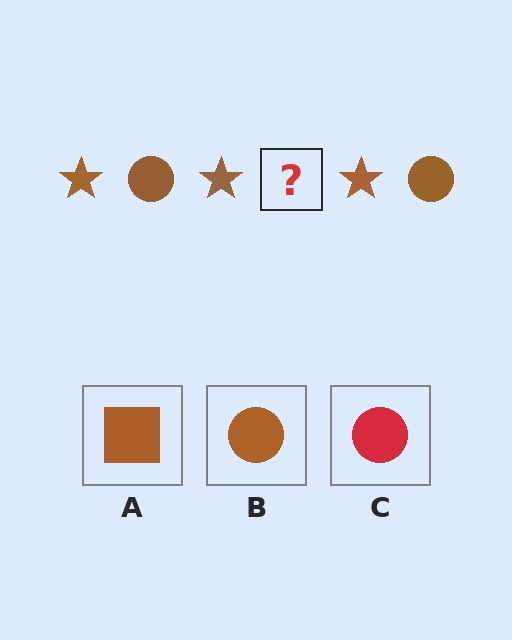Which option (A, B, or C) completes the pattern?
B.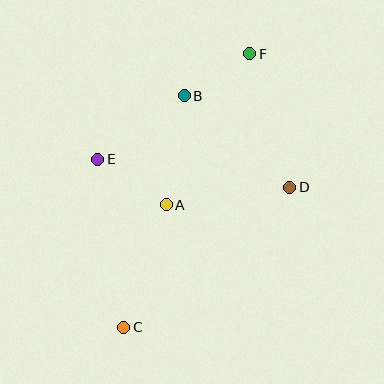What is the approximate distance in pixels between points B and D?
The distance between B and D is approximately 139 pixels.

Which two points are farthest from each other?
Points C and F are farthest from each other.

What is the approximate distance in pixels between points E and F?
The distance between E and F is approximately 185 pixels.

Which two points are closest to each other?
Points B and F are closest to each other.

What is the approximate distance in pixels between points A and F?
The distance between A and F is approximately 173 pixels.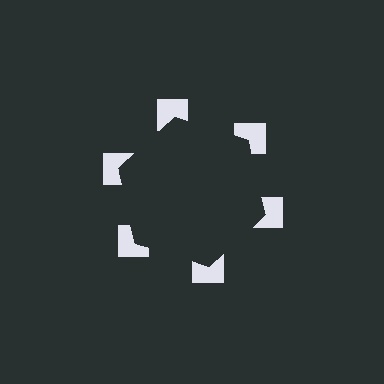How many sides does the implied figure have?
6 sides.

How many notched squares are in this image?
There are 6 — one at each vertex of the illusory hexagon.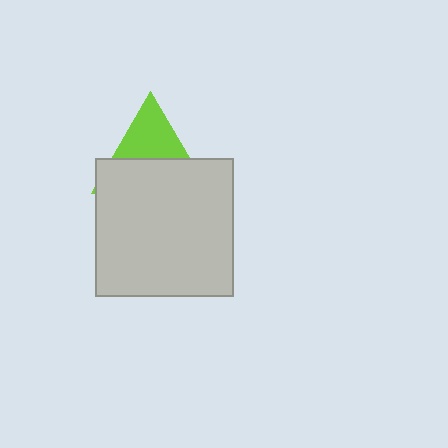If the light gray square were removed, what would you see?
You would see the complete lime triangle.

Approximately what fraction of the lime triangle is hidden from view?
Roughly 57% of the lime triangle is hidden behind the light gray square.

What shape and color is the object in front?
The object in front is a light gray square.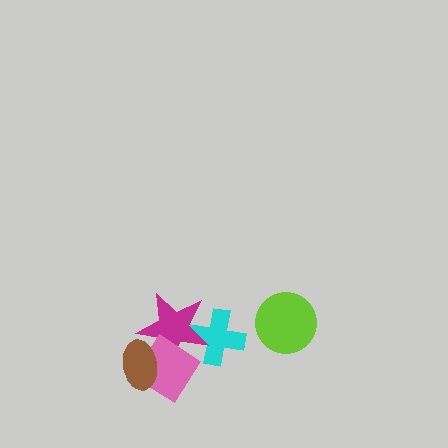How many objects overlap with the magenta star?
3 objects overlap with the magenta star.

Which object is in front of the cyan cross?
The magenta star is in front of the cyan cross.